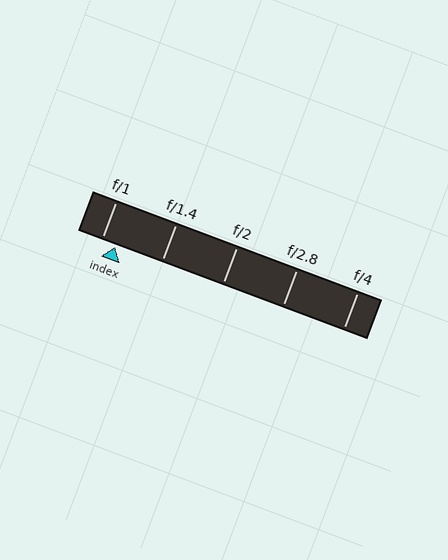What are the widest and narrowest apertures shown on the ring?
The widest aperture shown is f/1 and the narrowest is f/4.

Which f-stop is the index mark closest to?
The index mark is closest to f/1.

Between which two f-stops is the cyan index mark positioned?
The index mark is between f/1 and f/1.4.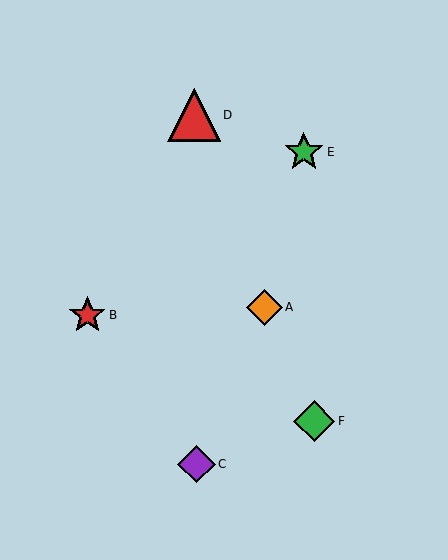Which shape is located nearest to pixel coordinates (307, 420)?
The green diamond (labeled F) at (314, 421) is nearest to that location.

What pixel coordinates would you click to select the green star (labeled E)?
Click at (304, 152) to select the green star E.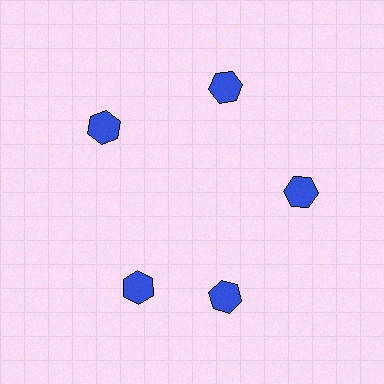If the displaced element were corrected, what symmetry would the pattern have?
It would have 5-fold rotational symmetry — the pattern would map onto itself every 72 degrees.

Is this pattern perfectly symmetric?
No. The 5 blue hexagons are arranged in a ring, but one element near the 8 o'clock position is rotated out of alignment along the ring, breaking the 5-fold rotational symmetry.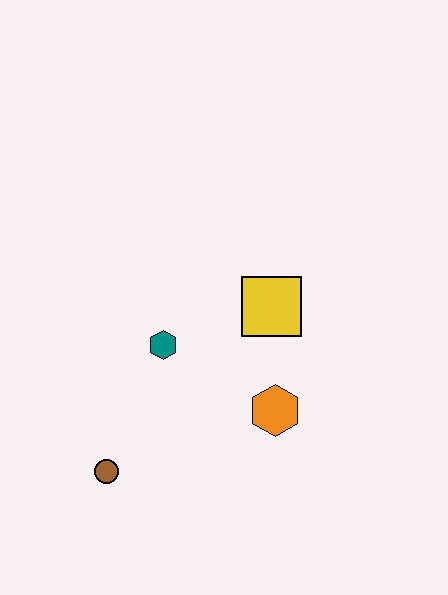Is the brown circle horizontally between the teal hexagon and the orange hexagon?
No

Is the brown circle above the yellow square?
No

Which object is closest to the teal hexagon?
The yellow square is closest to the teal hexagon.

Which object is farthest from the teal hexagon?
The brown circle is farthest from the teal hexagon.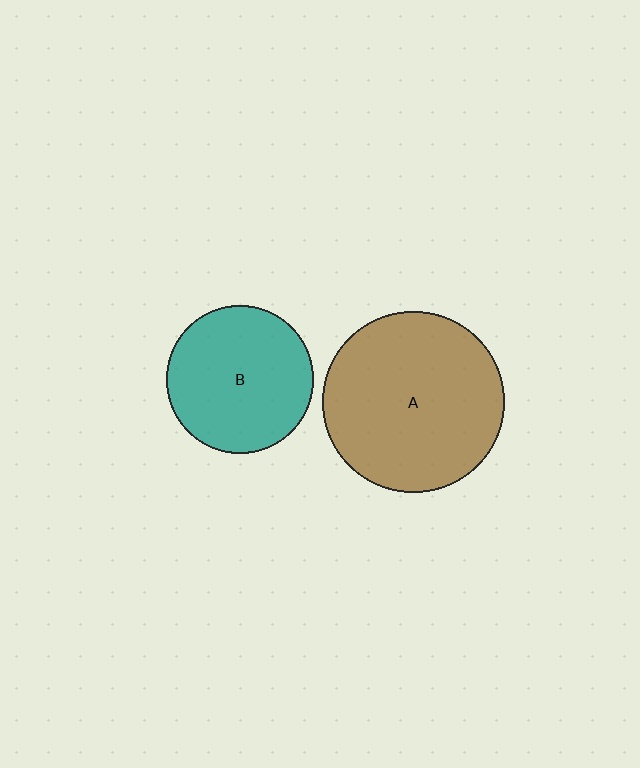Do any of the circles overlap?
No, none of the circles overlap.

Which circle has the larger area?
Circle A (brown).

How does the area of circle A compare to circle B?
Approximately 1.5 times.